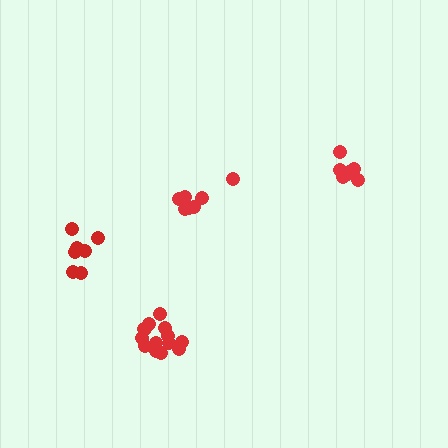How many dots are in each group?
Group 1: 8 dots, Group 2: 8 dots, Group 3: 13 dots, Group 4: 7 dots (36 total).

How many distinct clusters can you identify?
There are 4 distinct clusters.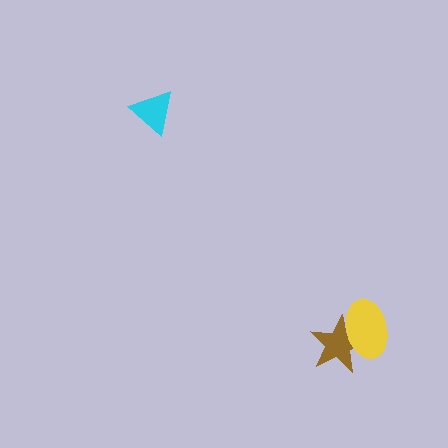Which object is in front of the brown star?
The yellow ellipse is in front of the brown star.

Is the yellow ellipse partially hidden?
No, no other shape covers it.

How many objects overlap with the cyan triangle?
0 objects overlap with the cyan triangle.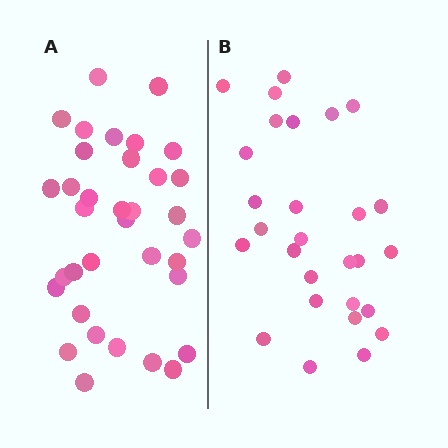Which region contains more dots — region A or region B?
Region A (the left region) has more dots.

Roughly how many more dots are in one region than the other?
Region A has roughly 8 or so more dots than region B.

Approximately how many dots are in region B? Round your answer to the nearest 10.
About 30 dots. (The exact count is 28, which rounds to 30.)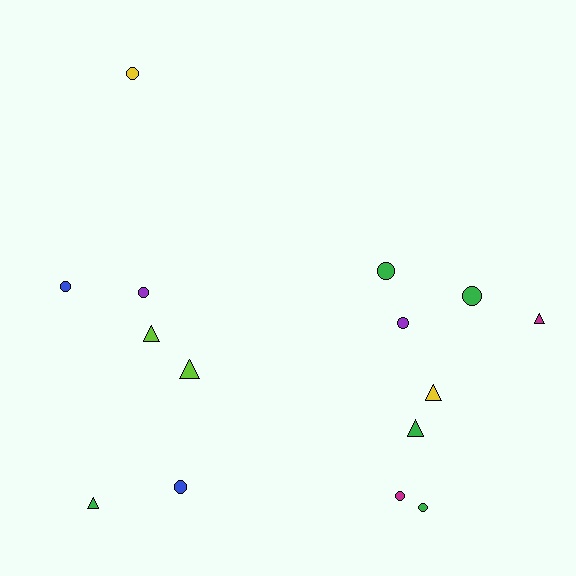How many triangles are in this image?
There are 6 triangles.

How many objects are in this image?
There are 15 objects.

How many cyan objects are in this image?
There are no cyan objects.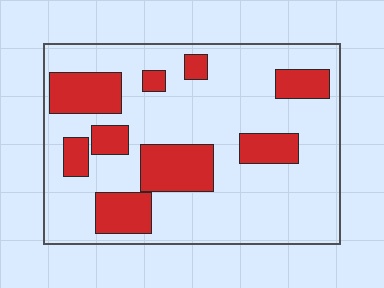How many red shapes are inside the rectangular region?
9.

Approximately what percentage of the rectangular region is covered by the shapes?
Approximately 25%.